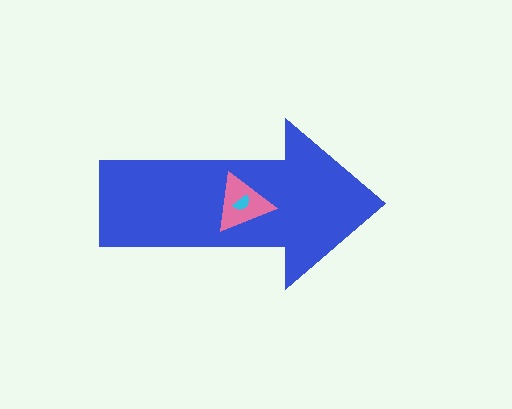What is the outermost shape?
The blue arrow.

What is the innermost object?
The cyan semicircle.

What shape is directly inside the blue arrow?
The pink triangle.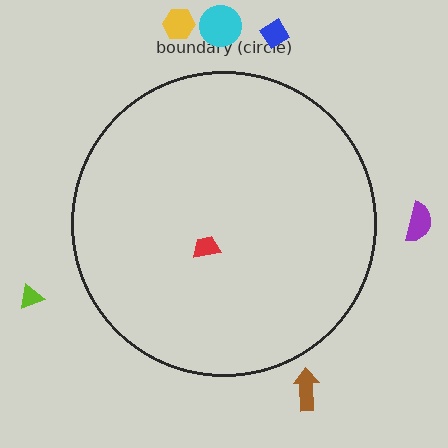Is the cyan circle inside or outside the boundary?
Outside.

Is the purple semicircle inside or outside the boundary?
Outside.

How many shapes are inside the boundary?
1 inside, 6 outside.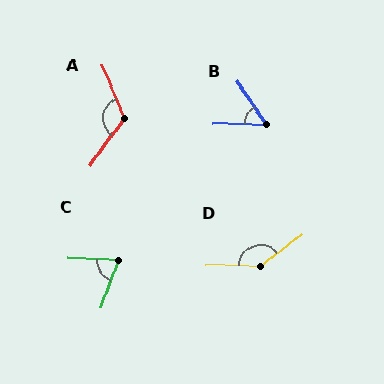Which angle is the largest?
D, at approximately 141 degrees.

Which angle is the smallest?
B, at approximately 55 degrees.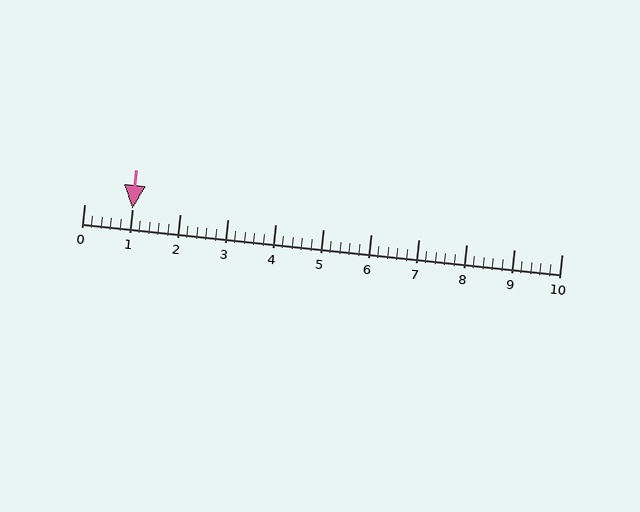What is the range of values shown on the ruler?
The ruler shows values from 0 to 10.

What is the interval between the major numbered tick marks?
The major tick marks are spaced 1 units apart.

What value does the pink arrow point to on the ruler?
The pink arrow points to approximately 1.0.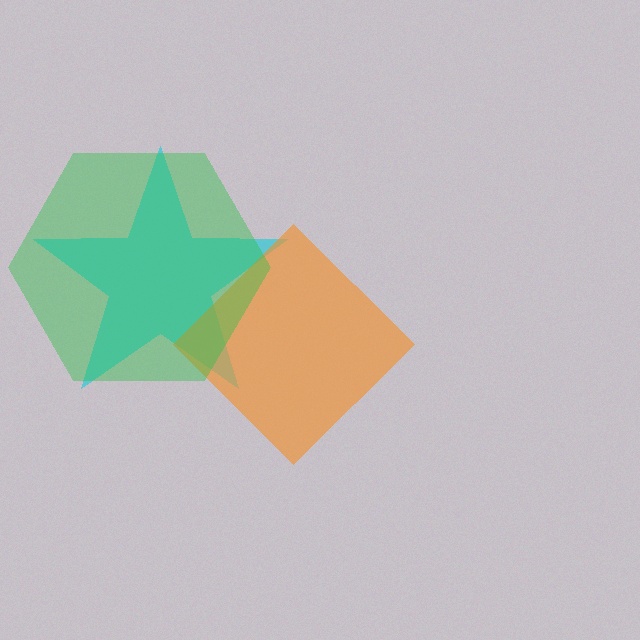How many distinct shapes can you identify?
There are 3 distinct shapes: a cyan star, an orange diamond, a green hexagon.